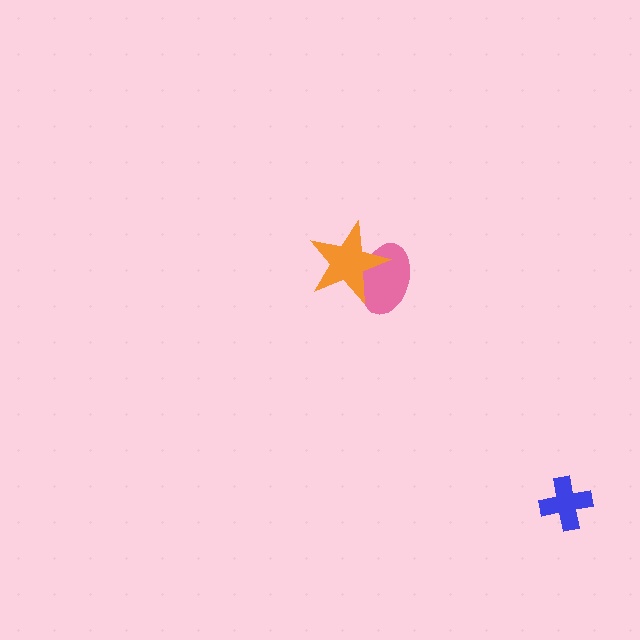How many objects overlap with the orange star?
1 object overlaps with the orange star.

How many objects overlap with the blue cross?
0 objects overlap with the blue cross.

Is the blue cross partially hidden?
No, no other shape covers it.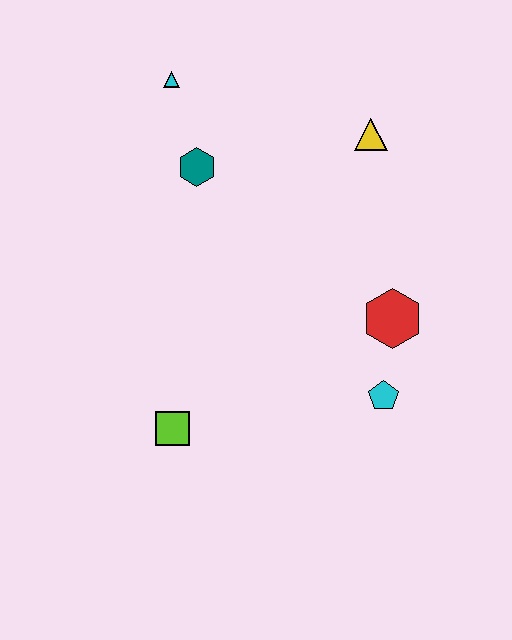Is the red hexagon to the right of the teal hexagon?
Yes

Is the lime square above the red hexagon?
No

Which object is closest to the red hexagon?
The cyan pentagon is closest to the red hexagon.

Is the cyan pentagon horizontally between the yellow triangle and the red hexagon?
Yes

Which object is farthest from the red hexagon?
The cyan triangle is farthest from the red hexagon.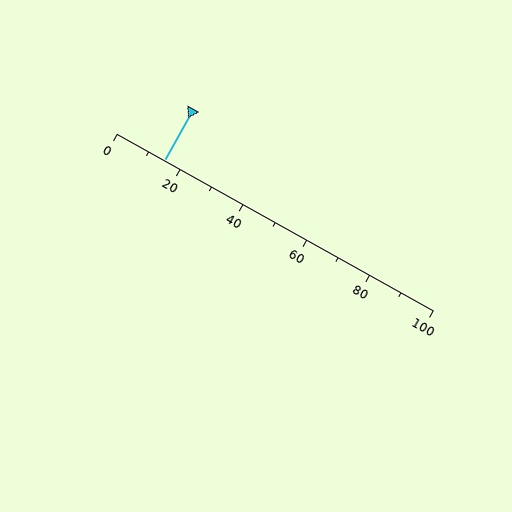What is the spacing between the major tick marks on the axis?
The major ticks are spaced 20 apart.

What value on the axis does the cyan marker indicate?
The marker indicates approximately 15.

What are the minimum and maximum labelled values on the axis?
The axis runs from 0 to 100.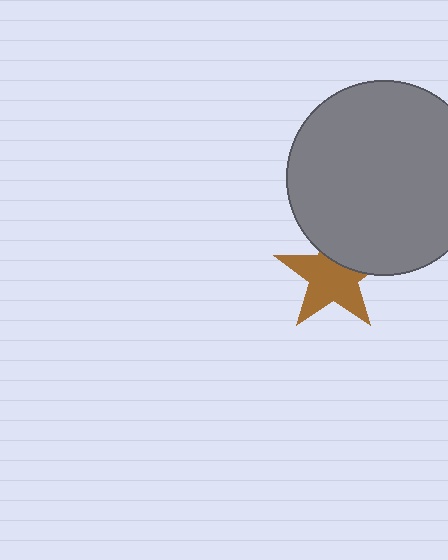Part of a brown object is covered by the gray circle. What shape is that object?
It is a star.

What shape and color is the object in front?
The object in front is a gray circle.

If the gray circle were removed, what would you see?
You would see the complete brown star.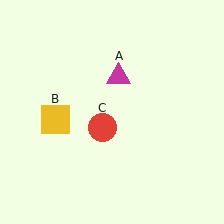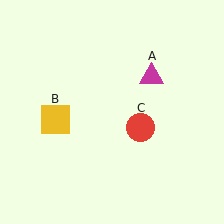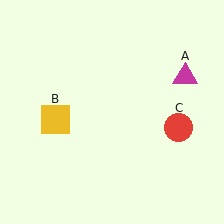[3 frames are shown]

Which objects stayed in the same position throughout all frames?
Yellow square (object B) remained stationary.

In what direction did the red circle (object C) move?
The red circle (object C) moved right.